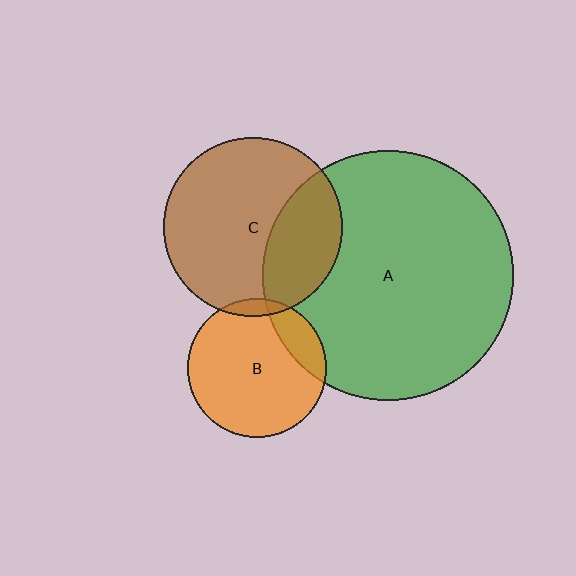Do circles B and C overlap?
Yes.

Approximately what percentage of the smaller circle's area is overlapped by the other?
Approximately 5%.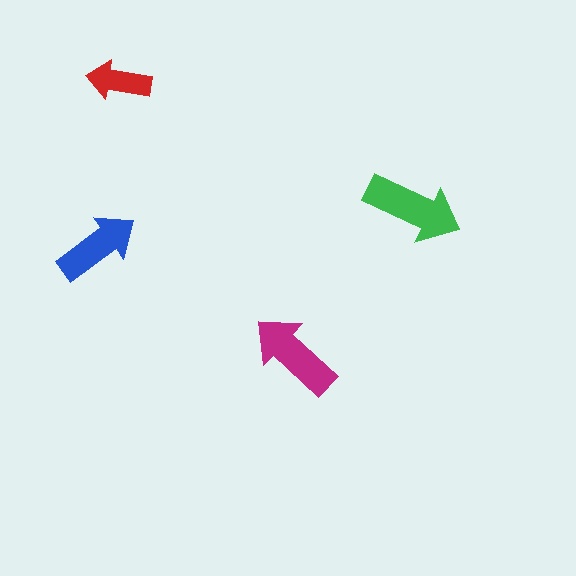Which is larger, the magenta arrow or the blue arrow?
The magenta one.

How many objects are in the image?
There are 4 objects in the image.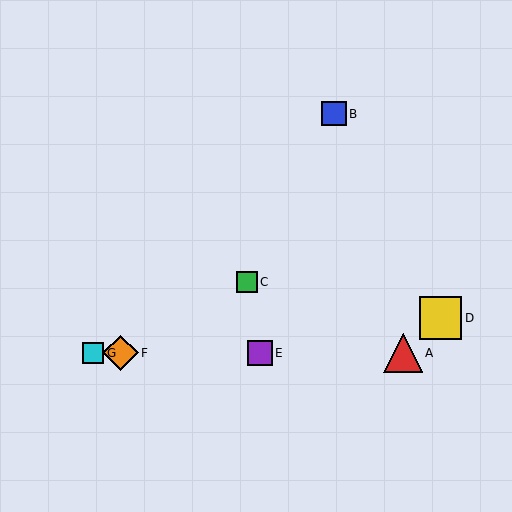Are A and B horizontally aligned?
No, A is at y≈353 and B is at y≈114.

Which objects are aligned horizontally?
Objects A, E, F, G are aligned horizontally.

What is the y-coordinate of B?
Object B is at y≈114.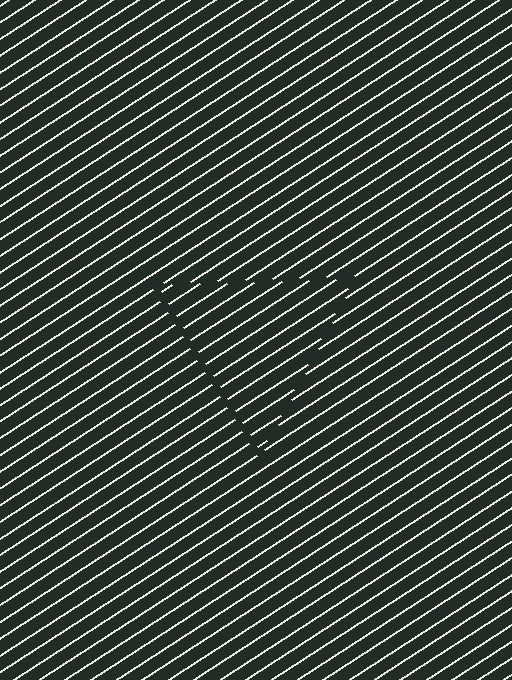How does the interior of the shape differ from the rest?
The interior of the shape contains the same grating, shifted by half a period — the contour is defined by the phase discontinuity where line-ends from the inner and outer gratings abut.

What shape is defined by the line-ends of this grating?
An illusory triangle. The interior of the shape contains the same grating, shifted by half a period — the contour is defined by the phase discontinuity where line-ends from the inner and outer gratings abut.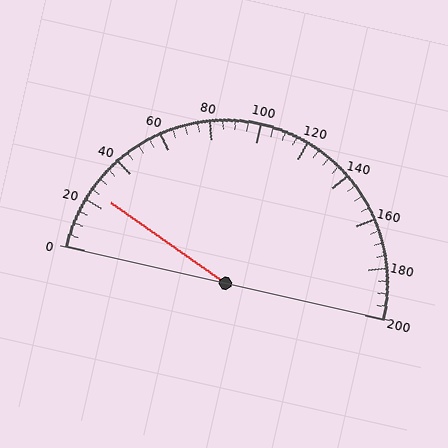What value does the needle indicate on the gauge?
The needle indicates approximately 25.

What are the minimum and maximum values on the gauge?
The gauge ranges from 0 to 200.